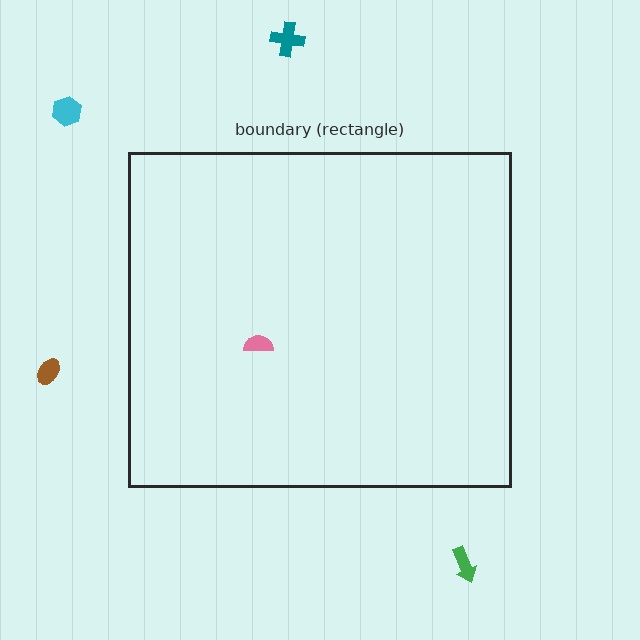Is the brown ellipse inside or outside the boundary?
Outside.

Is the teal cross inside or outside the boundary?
Outside.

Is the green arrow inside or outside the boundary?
Outside.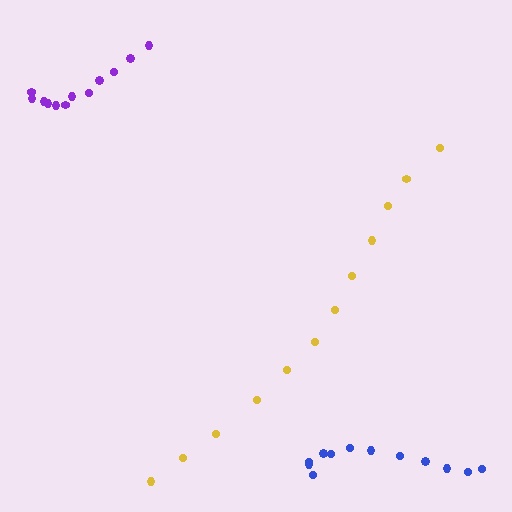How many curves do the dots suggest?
There are 3 distinct paths.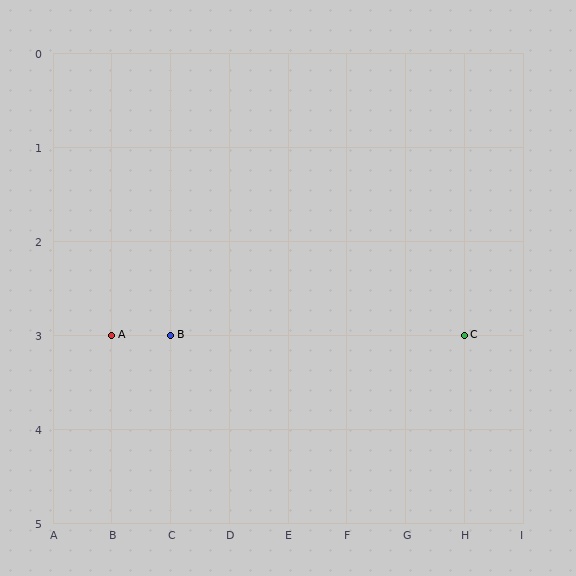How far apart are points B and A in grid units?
Points B and A are 1 column apart.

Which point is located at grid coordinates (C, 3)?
Point B is at (C, 3).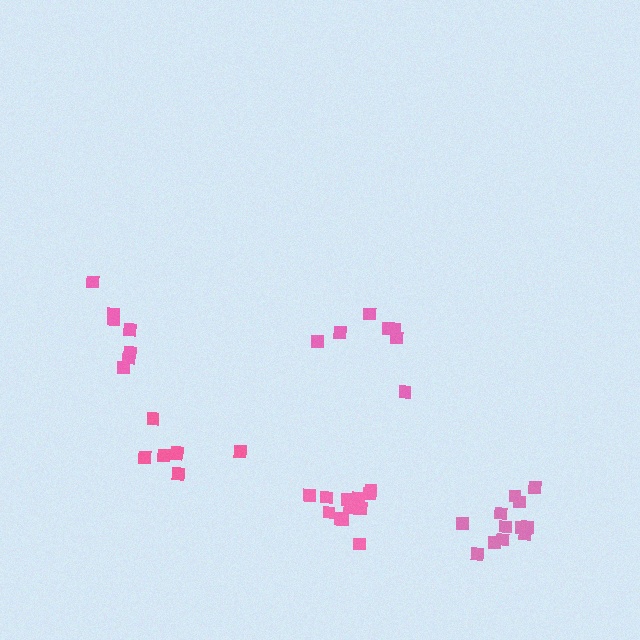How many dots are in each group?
Group 1: 12 dots, Group 2: 7 dots, Group 3: 12 dots, Group 4: 7 dots, Group 5: 7 dots (45 total).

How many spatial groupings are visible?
There are 5 spatial groupings.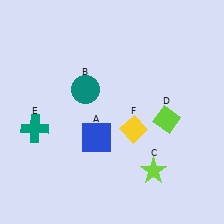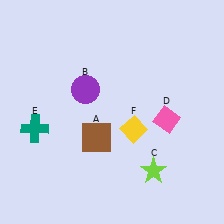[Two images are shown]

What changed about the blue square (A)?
In Image 1, A is blue. In Image 2, it changed to brown.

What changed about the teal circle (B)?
In Image 1, B is teal. In Image 2, it changed to purple.